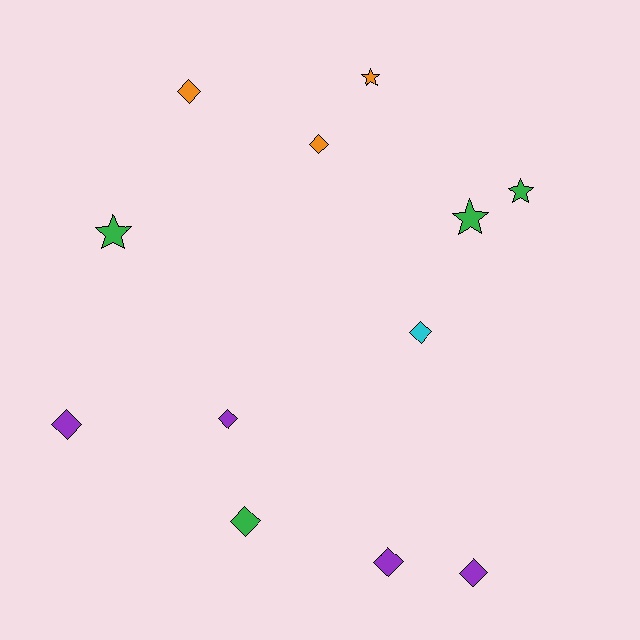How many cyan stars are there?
There are no cyan stars.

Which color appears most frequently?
Green, with 4 objects.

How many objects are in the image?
There are 12 objects.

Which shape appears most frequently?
Diamond, with 8 objects.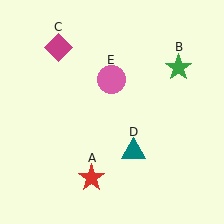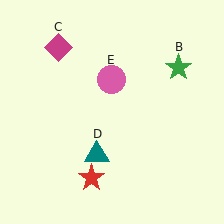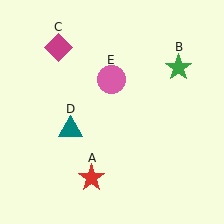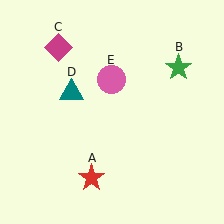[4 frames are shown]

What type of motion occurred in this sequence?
The teal triangle (object D) rotated clockwise around the center of the scene.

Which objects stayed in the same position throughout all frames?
Red star (object A) and green star (object B) and magenta diamond (object C) and pink circle (object E) remained stationary.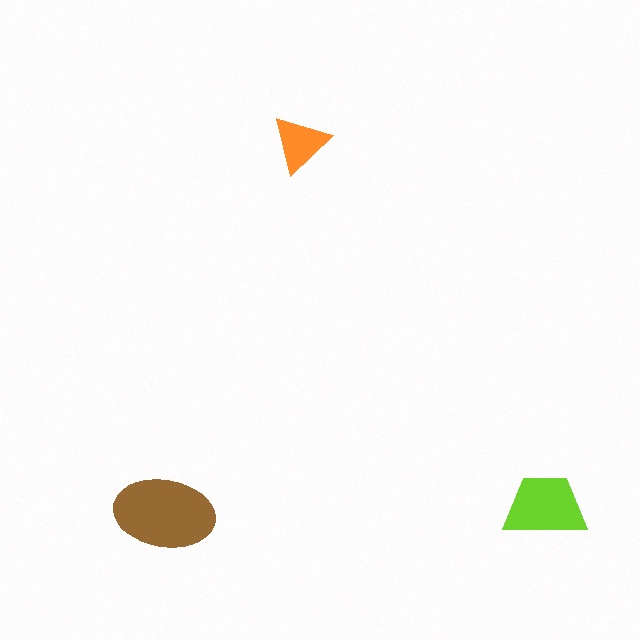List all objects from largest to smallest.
The brown ellipse, the lime trapezoid, the orange triangle.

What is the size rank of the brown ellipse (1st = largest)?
1st.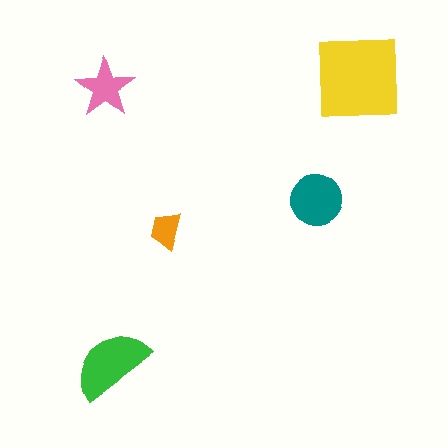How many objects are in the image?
There are 5 objects in the image.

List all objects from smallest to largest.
The orange trapezoid, the pink star, the teal circle, the green semicircle, the yellow square.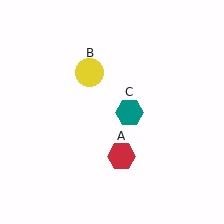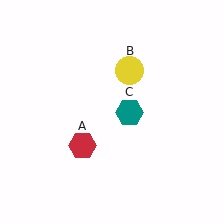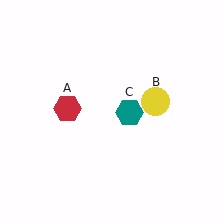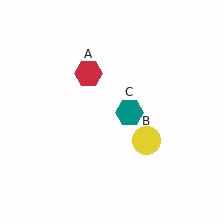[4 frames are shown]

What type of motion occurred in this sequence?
The red hexagon (object A), yellow circle (object B) rotated clockwise around the center of the scene.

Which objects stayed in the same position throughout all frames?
Teal hexagon (object C) remained stationary.